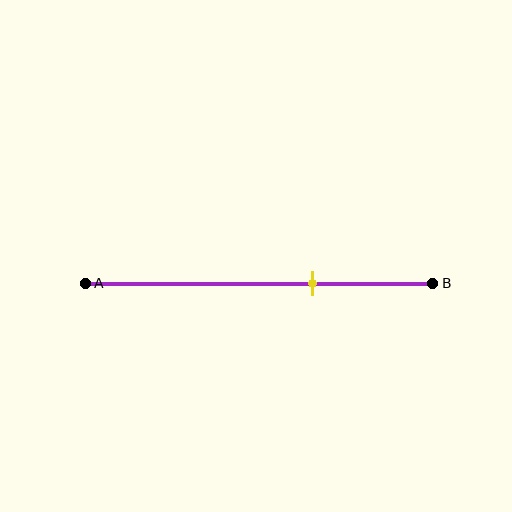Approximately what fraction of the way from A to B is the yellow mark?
The yellow mark is approximately 65% of the way from A to B.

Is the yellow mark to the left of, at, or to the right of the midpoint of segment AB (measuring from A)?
The yellow mark is to the right of the midpoint of segment AB.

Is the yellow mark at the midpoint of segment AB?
No, the mark is at about 65% from A, not at the 50% midpoint.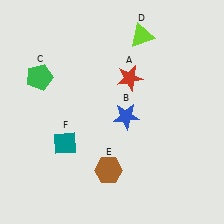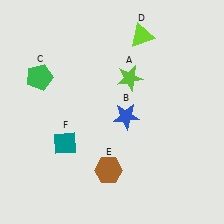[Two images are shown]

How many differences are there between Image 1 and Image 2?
There is 1 difference between the two images.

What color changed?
The star (A) changed from red in Image 1 to lime in Image 2.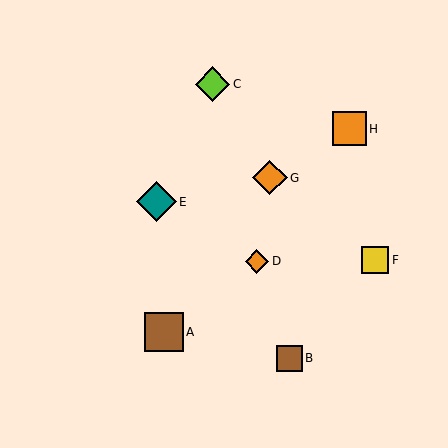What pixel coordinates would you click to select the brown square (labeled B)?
Click at (289, 358) to select the brown square B.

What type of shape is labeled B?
Shape B is a brown square.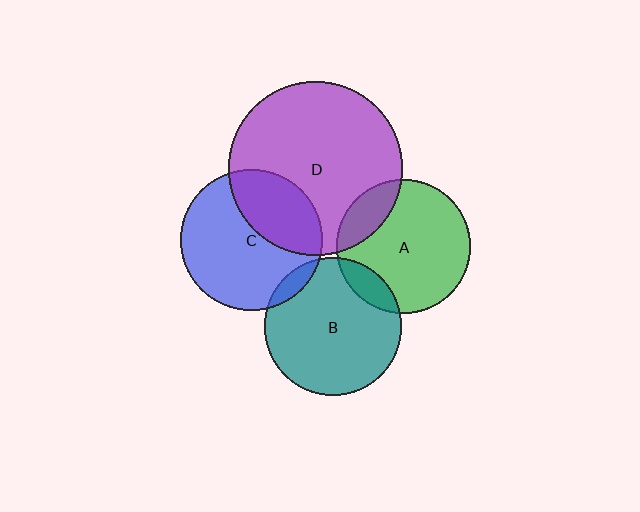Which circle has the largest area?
Circle D (purple).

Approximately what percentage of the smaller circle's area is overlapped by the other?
Approximately 10%.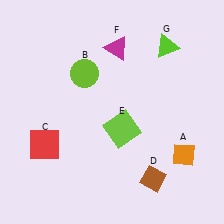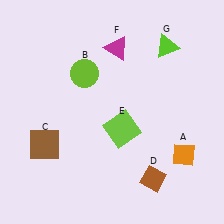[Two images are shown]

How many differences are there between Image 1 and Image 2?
There is 1 difference between the two images.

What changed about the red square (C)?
In Image 1, C is red. In Image 2, it changed to brown.